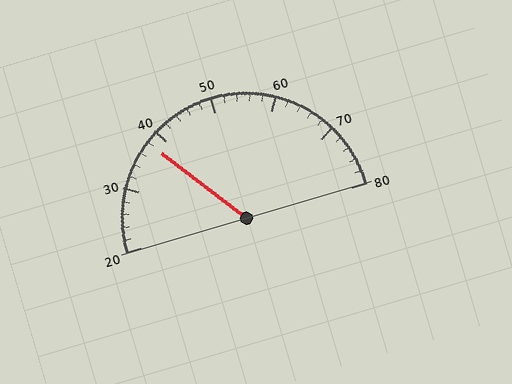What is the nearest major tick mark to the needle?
The nearest major tick mark is 40.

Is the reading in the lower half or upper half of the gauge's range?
The reading is in the lower half of the range (20 to 80).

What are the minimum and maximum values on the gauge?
The gauge ranges from 20 to 80.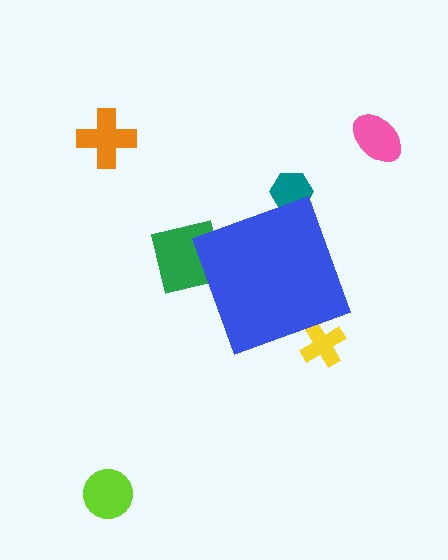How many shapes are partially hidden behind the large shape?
3 shapes are partially hidden.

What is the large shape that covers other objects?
A blue diamond.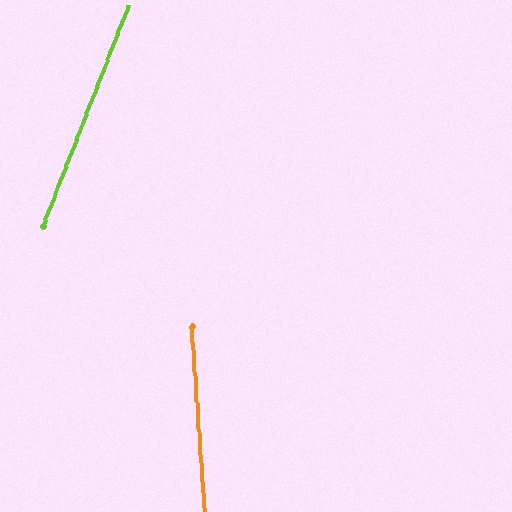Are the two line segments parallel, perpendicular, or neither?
Neither parallel nor perpendicular — they differ by about 25°.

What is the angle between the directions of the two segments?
Approximately 25 degrees.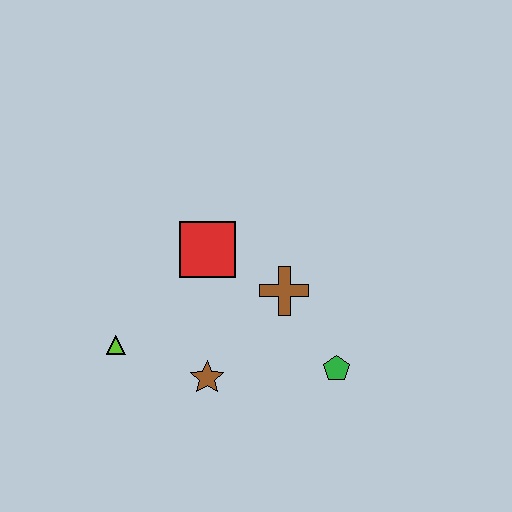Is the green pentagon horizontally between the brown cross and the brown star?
No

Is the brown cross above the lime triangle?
Yes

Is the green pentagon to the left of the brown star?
No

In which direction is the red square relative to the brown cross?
The red square is to the left of the brown cross.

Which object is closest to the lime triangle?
The brown star is closest to the lime triangle.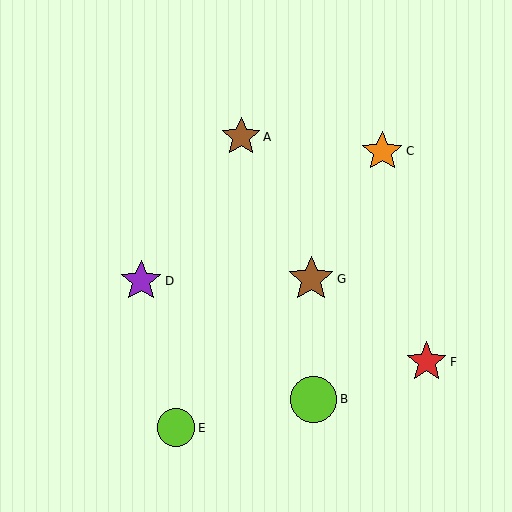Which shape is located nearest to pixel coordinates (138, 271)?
The purple star (labeled D) at (141, 281) is nearest to that location.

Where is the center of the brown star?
The center of the brown star is at (241, 137).